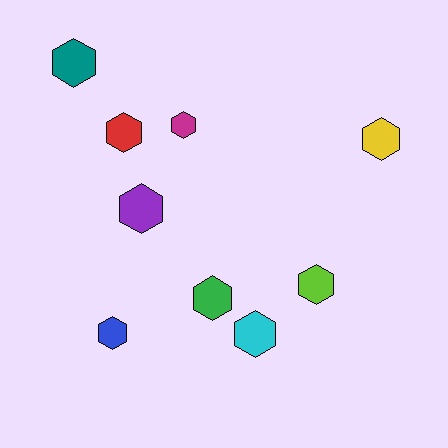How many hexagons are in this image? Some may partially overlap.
There are 9 hexagons.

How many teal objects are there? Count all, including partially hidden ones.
There is 1 teal object.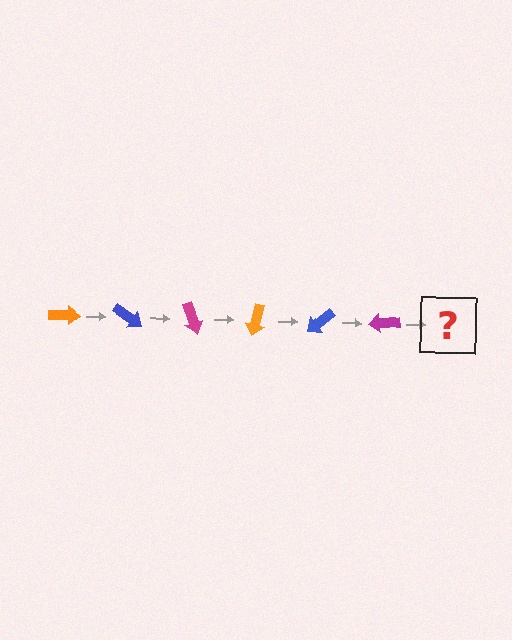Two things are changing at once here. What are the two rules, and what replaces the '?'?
The two rules are that it rotates 35 degrees each step and the color cycles through orange, blue, and magenta. The '?' should be an orange arrow, rotated 210 degrees from the start.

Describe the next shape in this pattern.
It should be an orange arrow, rotated 210 degrees from the start.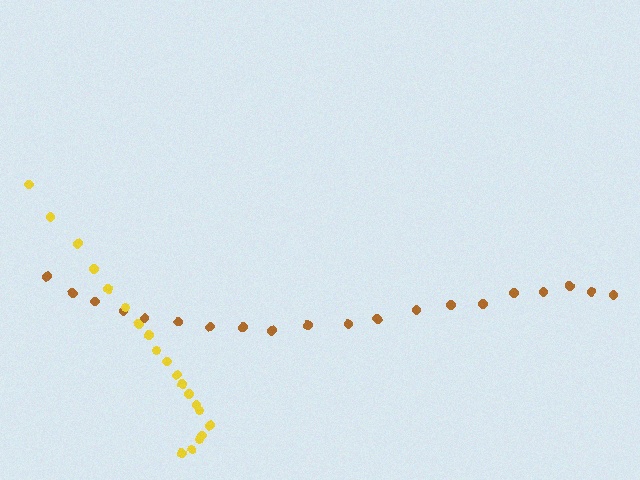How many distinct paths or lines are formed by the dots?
There are 2 distinct paths.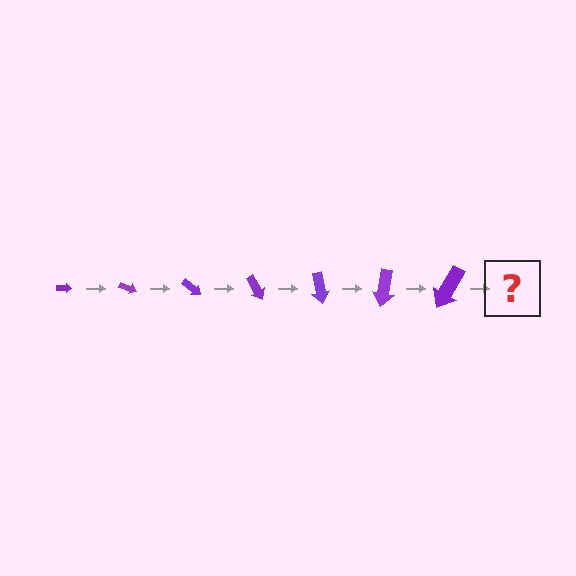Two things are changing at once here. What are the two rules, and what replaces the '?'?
The two rules are that the arrow grows larger each step and it rotates 20 degrees each step. The '?' should be an arrow, larger than the previous one and rotated 140 degrees from the start.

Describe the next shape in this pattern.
It should be an arrow, larger than the previous one and rotated 140 degrees from the start.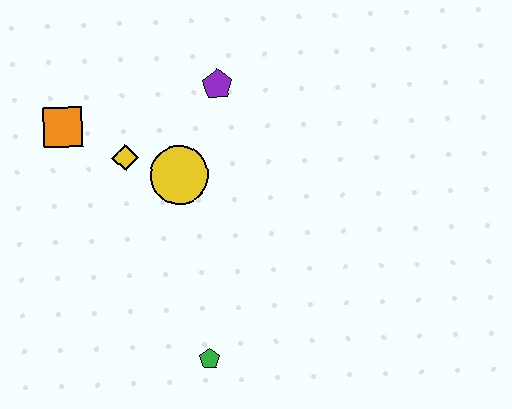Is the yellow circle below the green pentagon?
No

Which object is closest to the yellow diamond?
The yellow circle is closest to the yellow diamond.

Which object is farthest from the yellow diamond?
The green pentagon is farthest from the yellow diamond.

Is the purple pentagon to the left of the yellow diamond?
No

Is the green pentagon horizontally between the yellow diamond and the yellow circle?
No